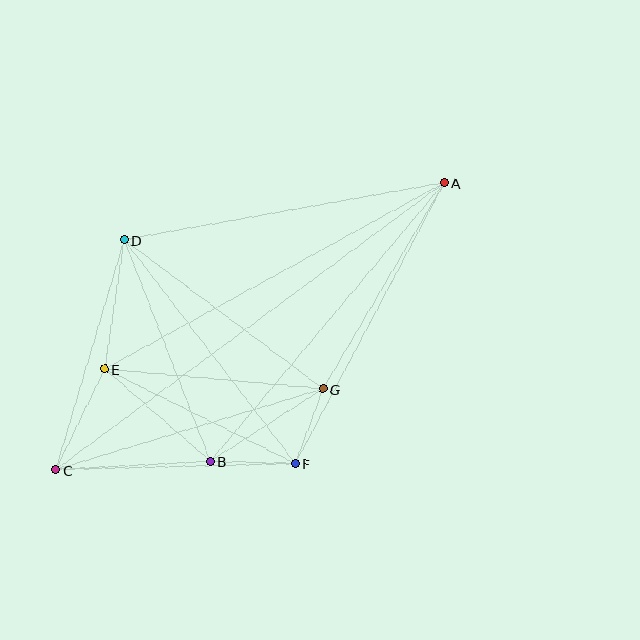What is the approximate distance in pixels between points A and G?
The distance between A and G is approximately 240 pixels.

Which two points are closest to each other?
Points F and G are closest to each other.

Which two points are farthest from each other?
Points A and C are farthest from each other.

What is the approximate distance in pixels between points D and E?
The distance between D and E is approximately 131 pixels.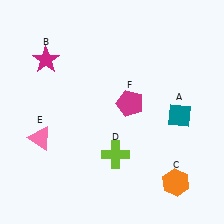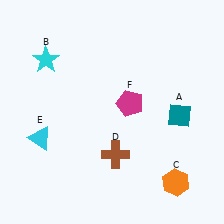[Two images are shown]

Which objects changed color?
B changed from magenta to cyan. D changed from lime to brown. E changed from pink to cyan.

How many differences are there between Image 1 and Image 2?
There are 3 differences between the two images.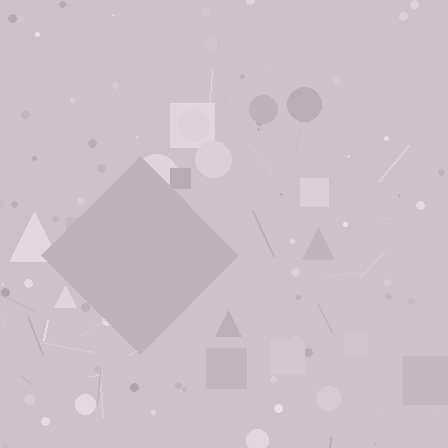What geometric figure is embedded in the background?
A diamond is embedded in the background.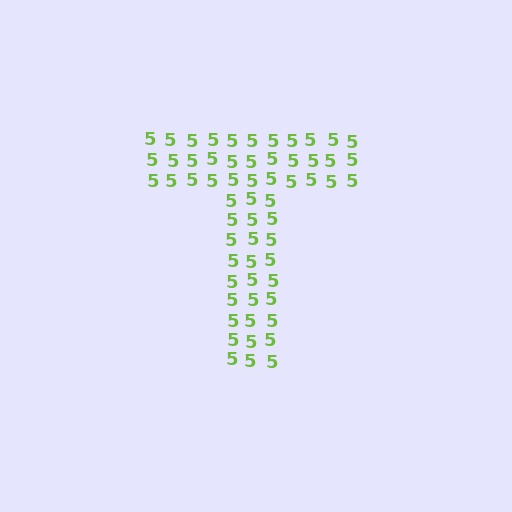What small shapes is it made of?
It is made of small digit 5's.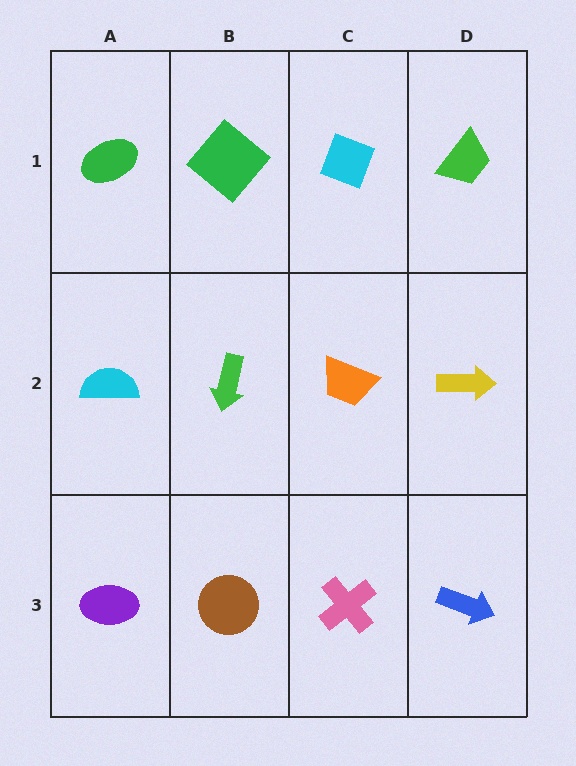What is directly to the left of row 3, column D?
A pink cross.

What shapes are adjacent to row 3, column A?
A cyan semicircle (row 2, column A), a brown circle (row 3, column B).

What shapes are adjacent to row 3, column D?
A yellow arrow (row 2, column D), a pink cross (row 3, column C).